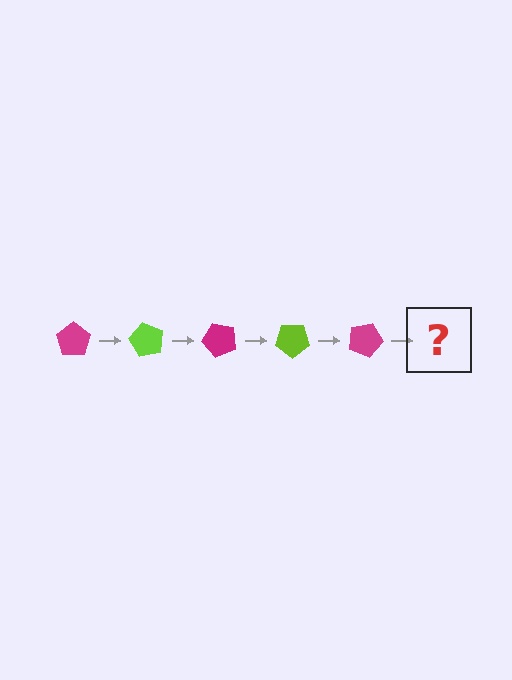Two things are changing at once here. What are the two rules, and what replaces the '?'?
The two rules are that it rotates 60 degrees each step and the color cycles through magenta and lime. The '?' should be a lime pentagon, rotated 300 degrees from the start.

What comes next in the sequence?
The next element should be a lime pentagon, rotated 300 degrees from the start.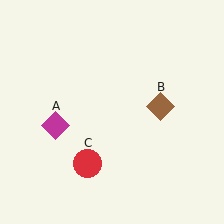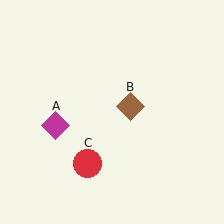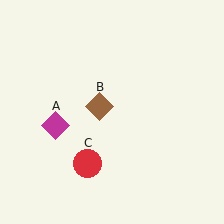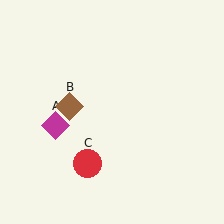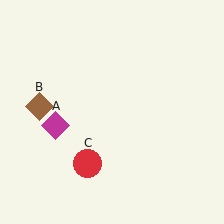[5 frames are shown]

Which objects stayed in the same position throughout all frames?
Magenta diamond (object A) and red circle (object C) remained stationary.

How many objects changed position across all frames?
1 object changed position: brown diamond (object B).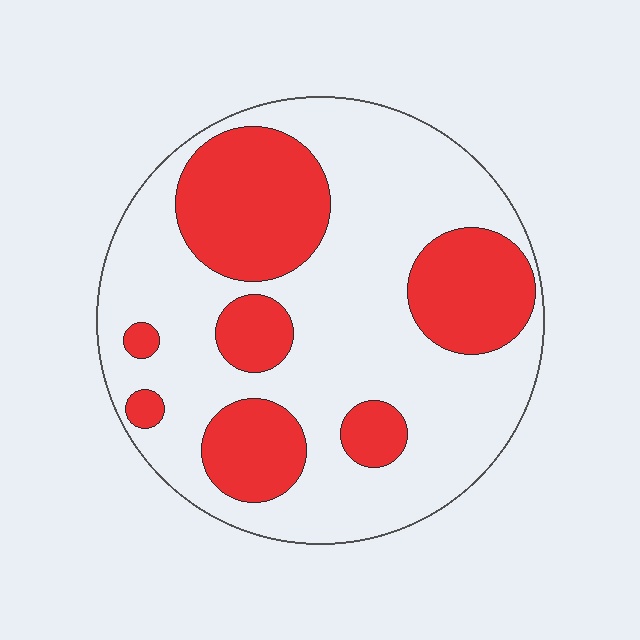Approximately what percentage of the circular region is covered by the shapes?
Approximately 35%.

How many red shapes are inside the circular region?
7.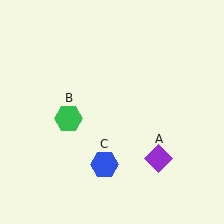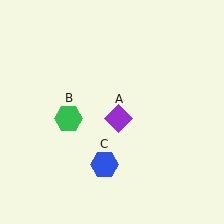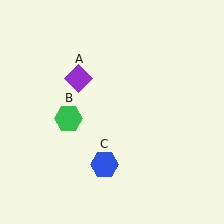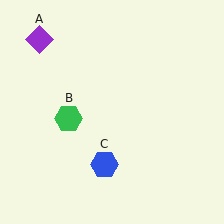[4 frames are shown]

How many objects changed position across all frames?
1 object changed position: purple diamond (object A).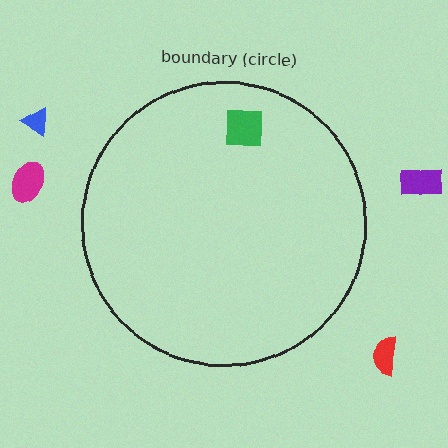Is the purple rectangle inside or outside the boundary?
Outside.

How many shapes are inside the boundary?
1 inside, 4 outside.